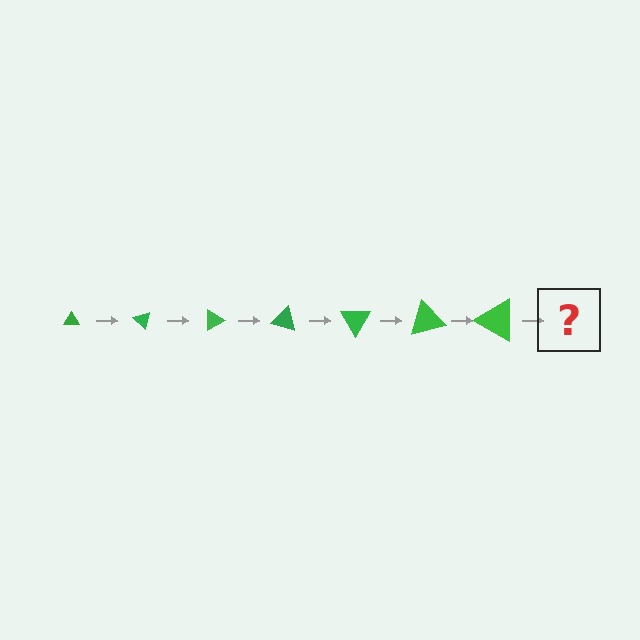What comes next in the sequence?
The next element should be a triangle, larger than the previous one and rotated 315 degrees from the start.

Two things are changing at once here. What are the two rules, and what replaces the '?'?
The two rules are that the triangle grows larger each step and it rotates 45 degrees each step. The '?' should be a triangle, larger than the previous one and rotated 315 degrees from the start.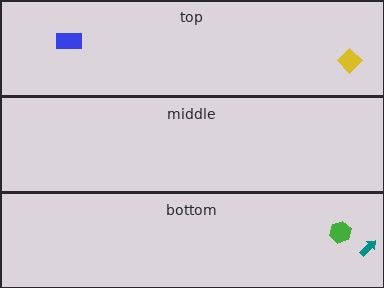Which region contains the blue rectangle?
The top region.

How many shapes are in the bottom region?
2.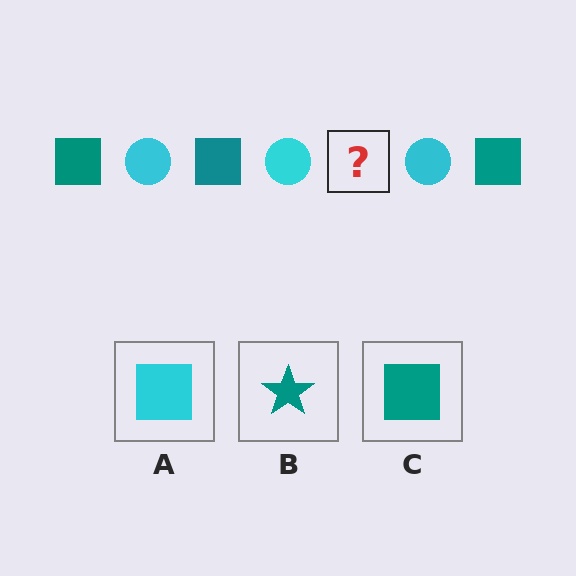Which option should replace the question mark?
Option C.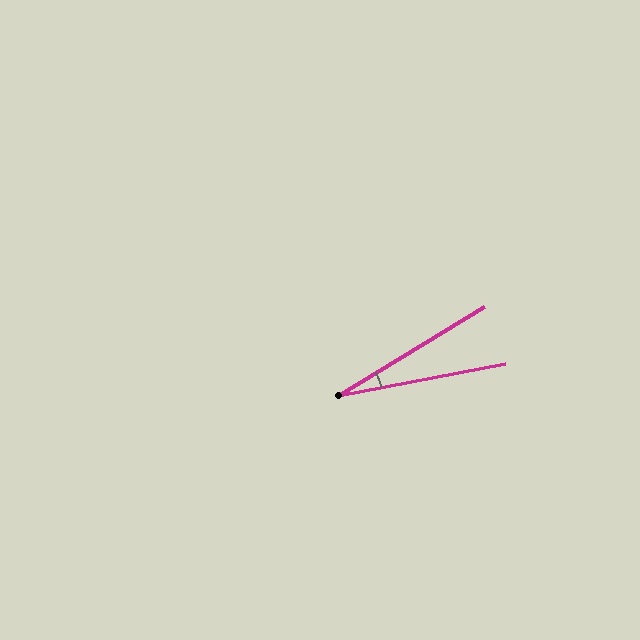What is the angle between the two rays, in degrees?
Approximately 21 degrees.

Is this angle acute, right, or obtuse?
It is acute.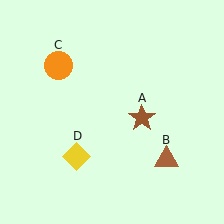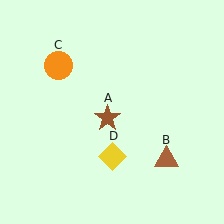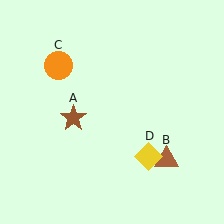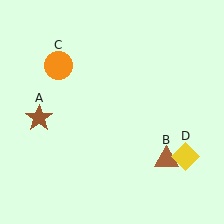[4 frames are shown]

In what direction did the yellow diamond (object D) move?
The yellow diamond (object D) moved right.